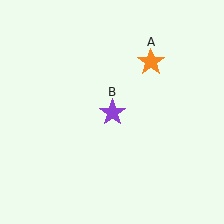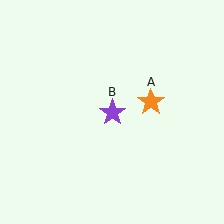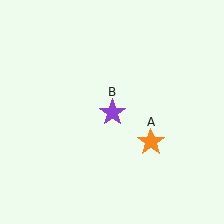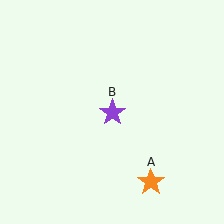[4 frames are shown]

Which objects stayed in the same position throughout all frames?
Purple star (object B) remained stationary.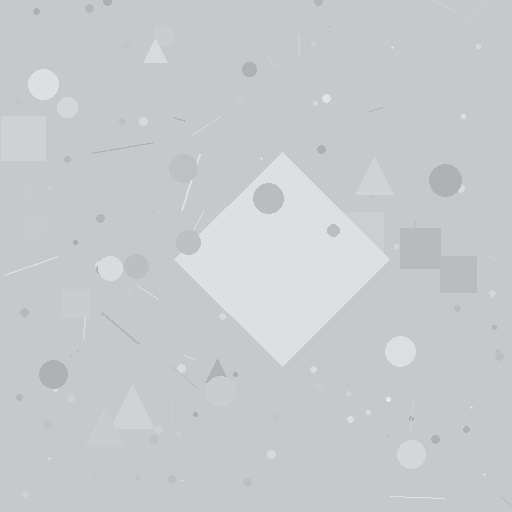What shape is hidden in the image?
A diamond is hidden in the image.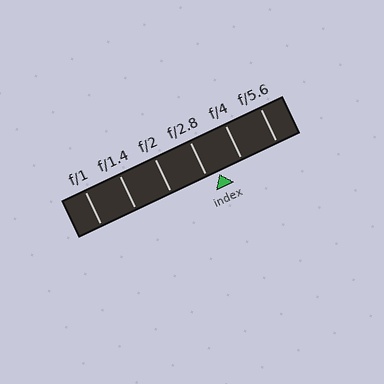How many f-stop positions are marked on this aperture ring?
There are 6 f-stop positions marked.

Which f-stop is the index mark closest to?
The index mark is closest to f/2.8.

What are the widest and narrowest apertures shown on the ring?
The widest aperture shown is f/1 and the narrowest is f/5.6.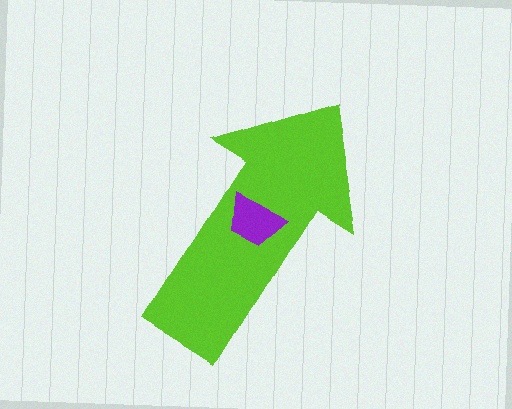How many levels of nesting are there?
2.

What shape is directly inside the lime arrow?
The purple trapezoid.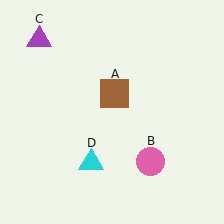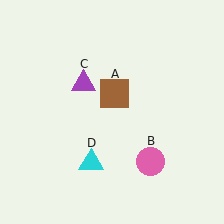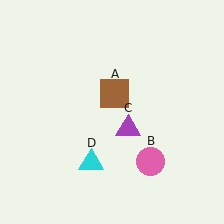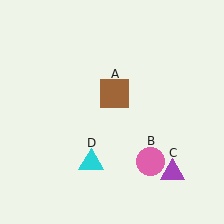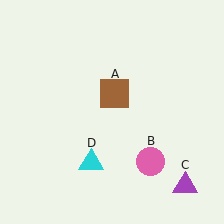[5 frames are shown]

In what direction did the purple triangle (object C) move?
The purple triangle (object C) moved down and to the right.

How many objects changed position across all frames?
1 object changed position: purple triangle (object C).